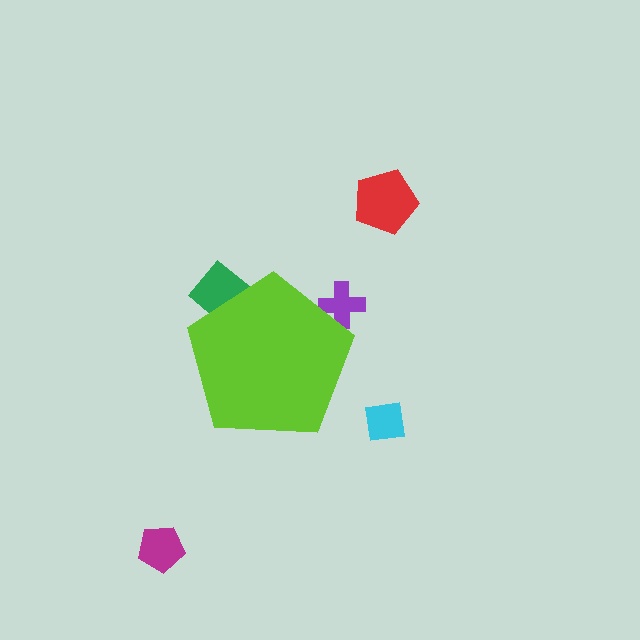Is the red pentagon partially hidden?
No, the red pentagon is fully visible.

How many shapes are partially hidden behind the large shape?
2 shapes are partially hidden.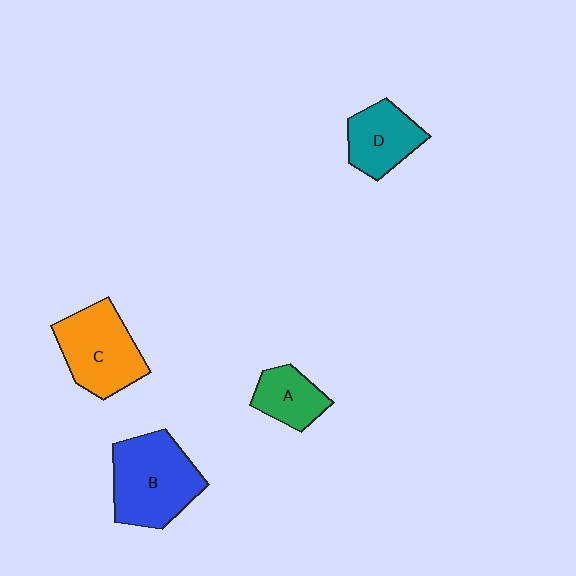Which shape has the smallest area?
Shape A (green).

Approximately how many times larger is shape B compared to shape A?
Approximately 2.0 times.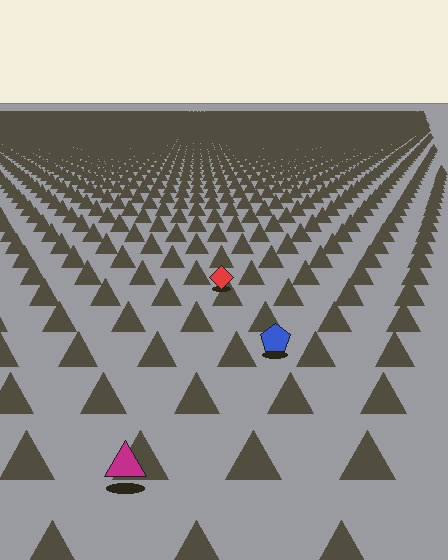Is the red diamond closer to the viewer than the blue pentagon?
No. The blue pentagon is closer — you can tell from the texture gradient: the ground texture is coarser near it.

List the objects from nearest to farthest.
From nearest to farthest: the magenta triangle, the blue pentagon, the red diamond.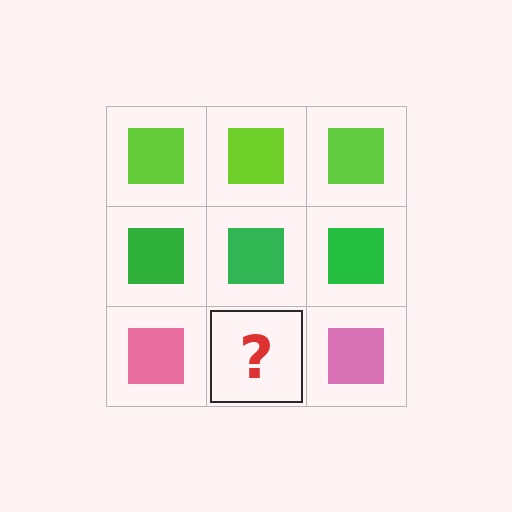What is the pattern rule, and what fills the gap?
The rule is that each row has a consistent color. The gap should be filled with a pink square.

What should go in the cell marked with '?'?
The missing cell should contain a pink square.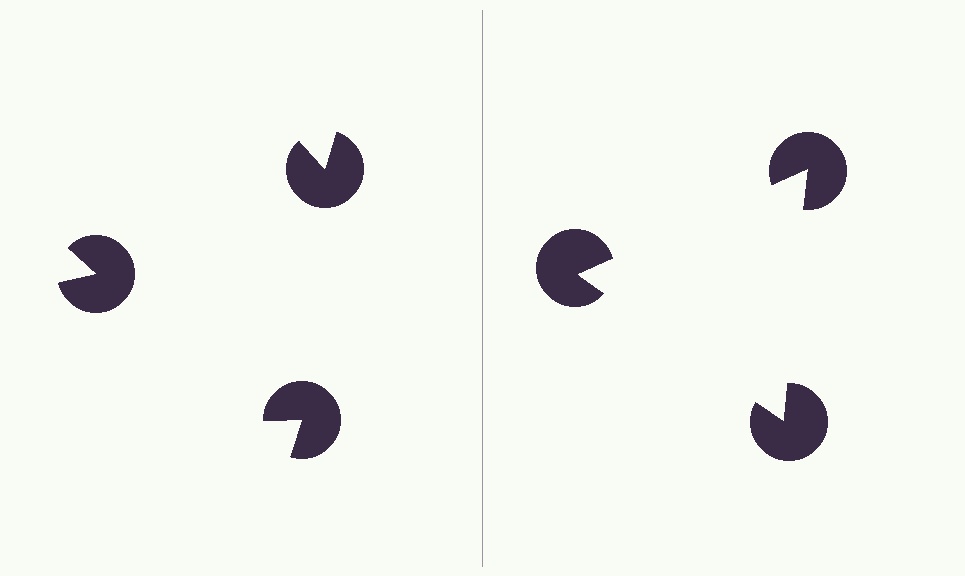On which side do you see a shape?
An illusory triangle appears on the right side. On the left side the wedge cuts are rotated, so no coherent shape forms.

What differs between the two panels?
The pac-man discs are positioned identically on both sides; only the wedge orientations differ. On the right they align to a triangle; on the left they are misaligned.